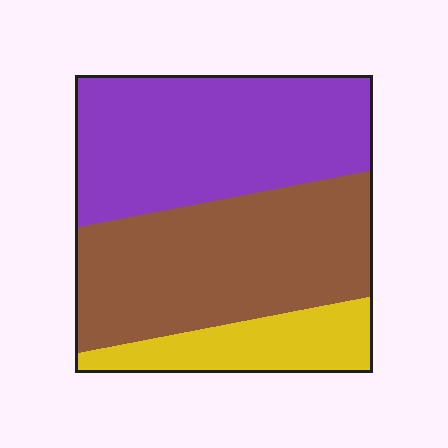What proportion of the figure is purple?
Purple takes up between a third and a half of the figure.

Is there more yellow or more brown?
Brown.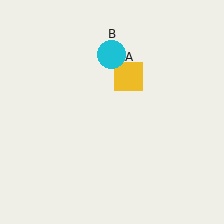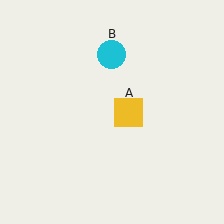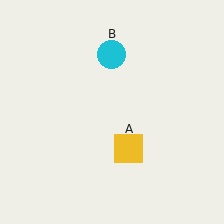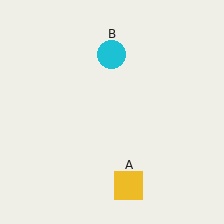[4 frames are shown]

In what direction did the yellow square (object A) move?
The yellow square (object A) moved down.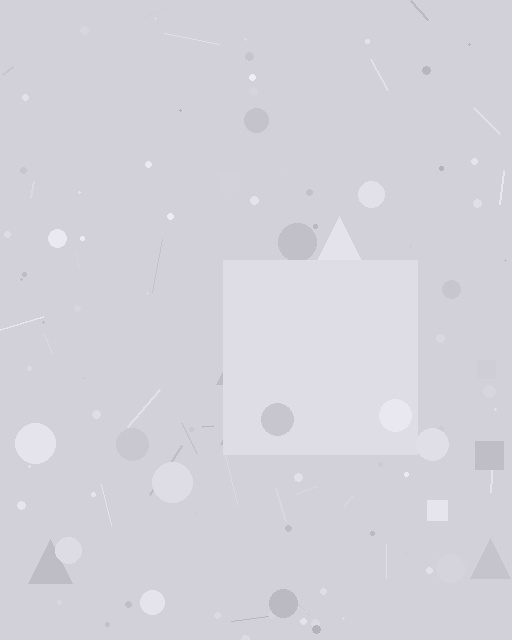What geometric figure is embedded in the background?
A square is embedded in the background.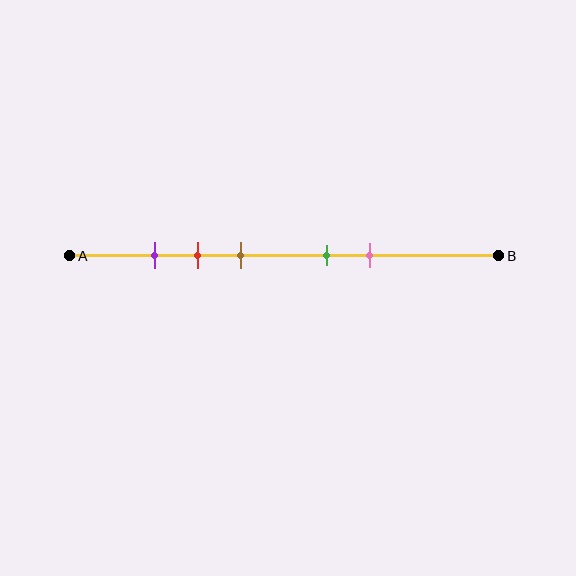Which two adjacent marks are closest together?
The purple and red marks are the closest adjacent pair.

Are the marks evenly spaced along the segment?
No, the marks are not evenly spaced.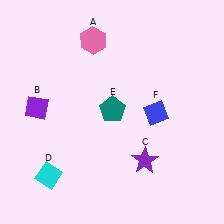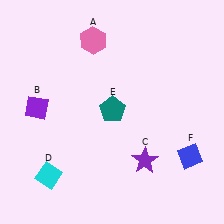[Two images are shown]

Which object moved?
The blue diamond (F) moved down.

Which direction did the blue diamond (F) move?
The blue diamond (F) moved down.